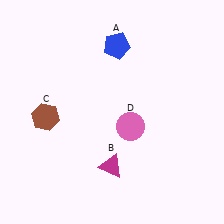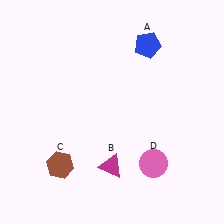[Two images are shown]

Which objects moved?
The objects that moved are: the blue pentagon (A), the brown hexagon (C), the pink circle (D).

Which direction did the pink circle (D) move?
The pink circle (D) moved down.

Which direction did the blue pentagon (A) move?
The blue pentagon (A) moved right.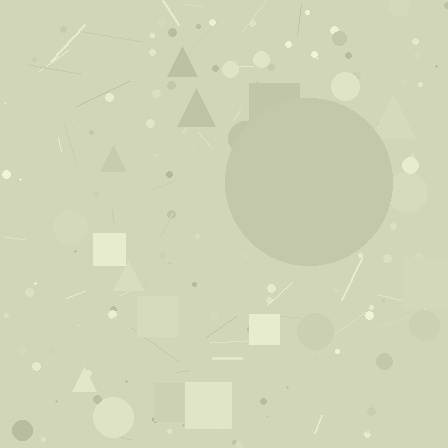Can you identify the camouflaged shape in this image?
The camouflaged shape is a circle.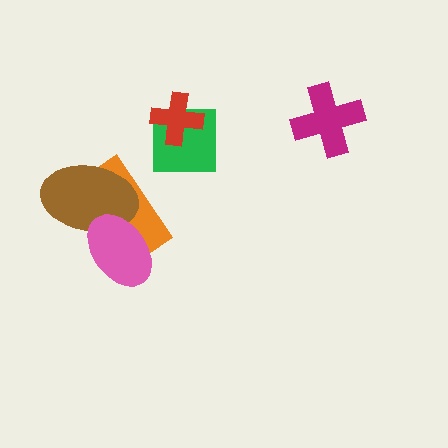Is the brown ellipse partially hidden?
Yes, it is partially covered by another shape.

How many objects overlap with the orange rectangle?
2 objects overlap with the orange rectangle.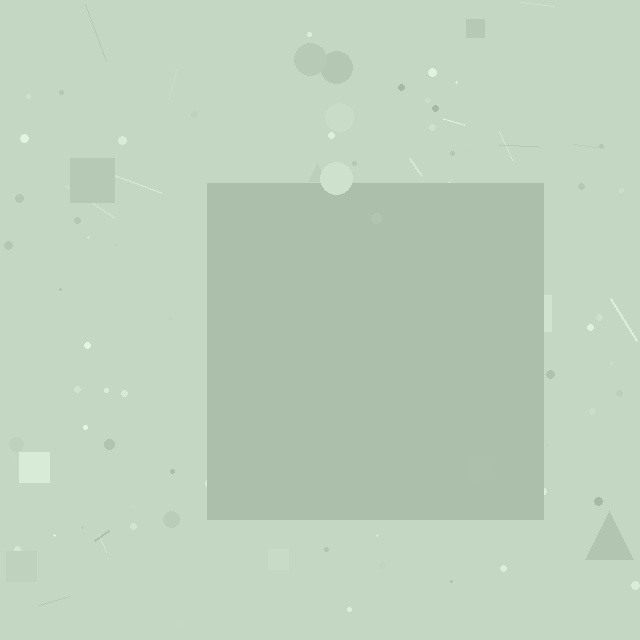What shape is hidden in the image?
A square is hidden in the image.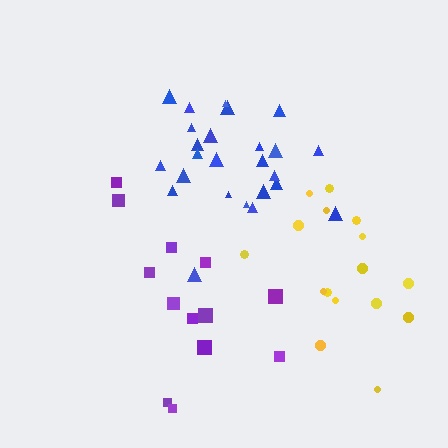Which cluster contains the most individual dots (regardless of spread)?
Blue (25).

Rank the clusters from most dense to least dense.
blue, purple, yellow.